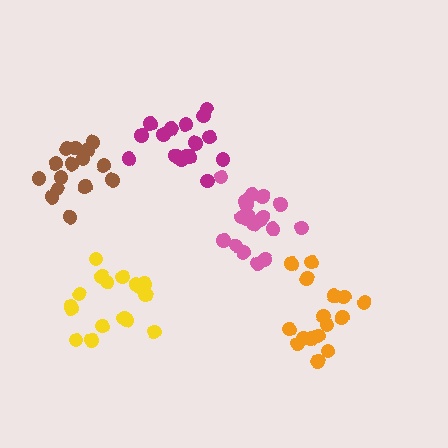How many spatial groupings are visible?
There are 5 spatial groupings.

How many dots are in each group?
Group 1: 16 dots, Group 2: 16 dots, Group 3: 20 dots, Group 4: 15 dots, Group 5: 17 dots (84 total).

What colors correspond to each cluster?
The clusters are colored: orange, magenta, pink, brown, yellow.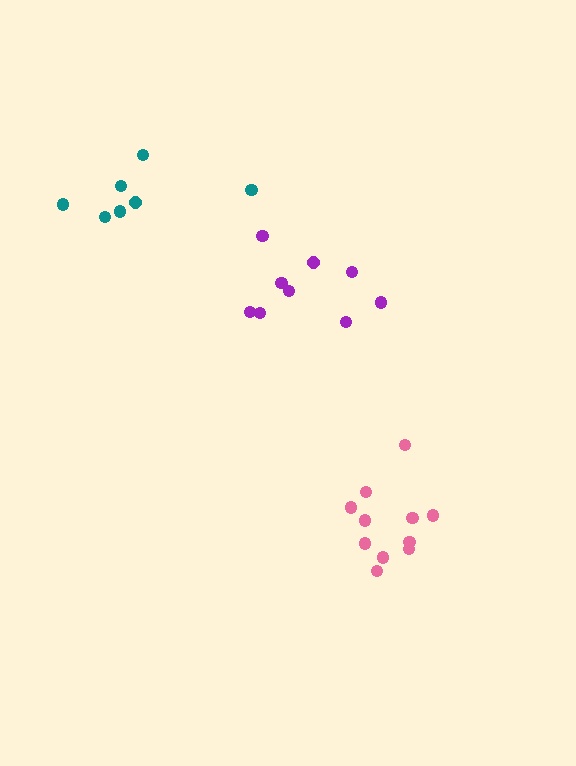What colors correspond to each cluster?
The clusters are colored: purple, pink, teal.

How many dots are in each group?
Group 1: 9 dots, Group 2: 11 dots, Group 3: 7 dots (27 total).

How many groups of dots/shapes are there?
There are 3 groups.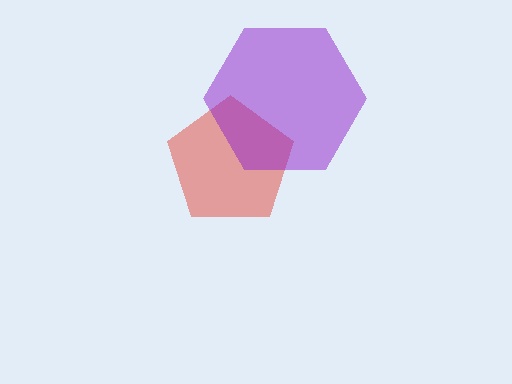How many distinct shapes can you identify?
There are 2 distinct shapes: a red pentagon, a purple hexagon.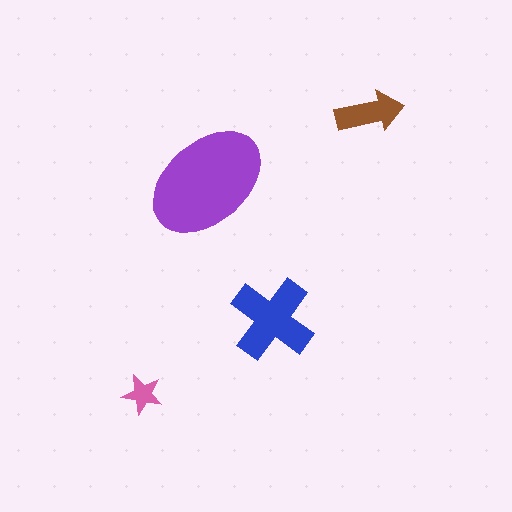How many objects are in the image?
There are 4 objects in the image.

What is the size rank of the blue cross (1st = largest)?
2nd.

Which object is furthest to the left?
The pink star is leftmost.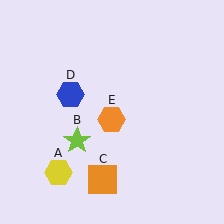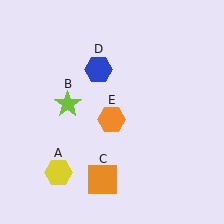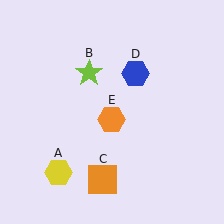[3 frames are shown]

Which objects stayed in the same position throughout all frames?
Yellow hexagon (object A) and orange square (object C) and orange hexagon (object E) remained stationary.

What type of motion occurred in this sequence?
The lime star (object B), blue hexagon (object D) rotated clockwise around the center of the scene.